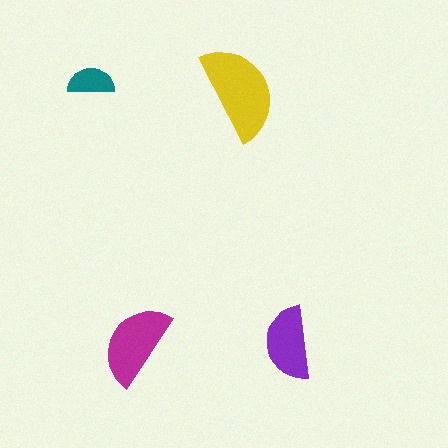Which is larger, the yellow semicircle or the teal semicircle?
The yellow one.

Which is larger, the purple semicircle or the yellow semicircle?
The yellow one.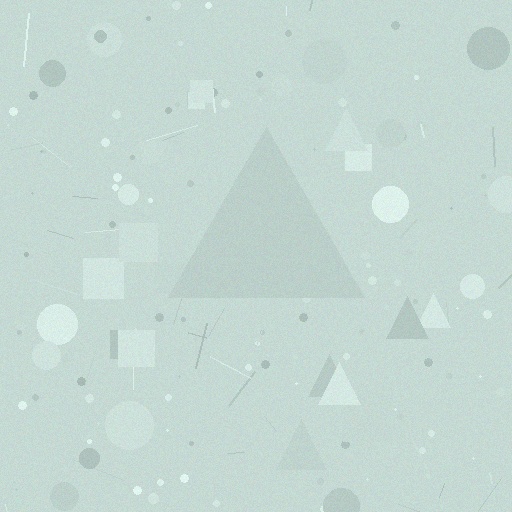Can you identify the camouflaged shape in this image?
The camouflaged shape is a triangle.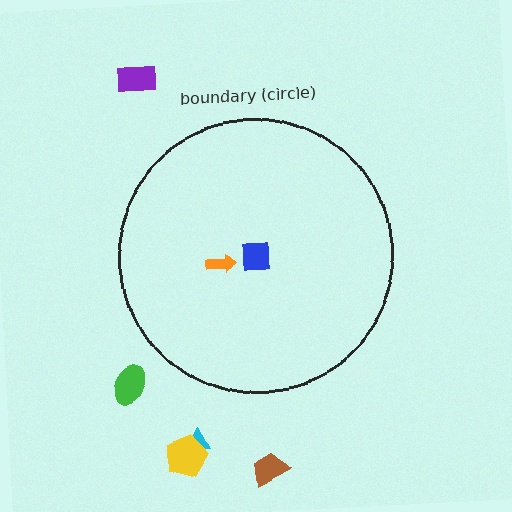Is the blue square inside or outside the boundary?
Inside.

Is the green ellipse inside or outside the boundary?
Outside.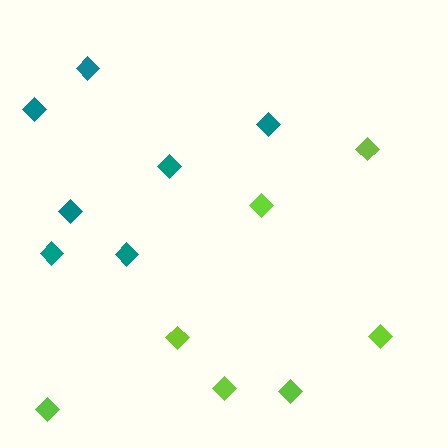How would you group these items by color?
There are 2 groups: one group of teal diamonds (7) and one group of lime diamonds (7).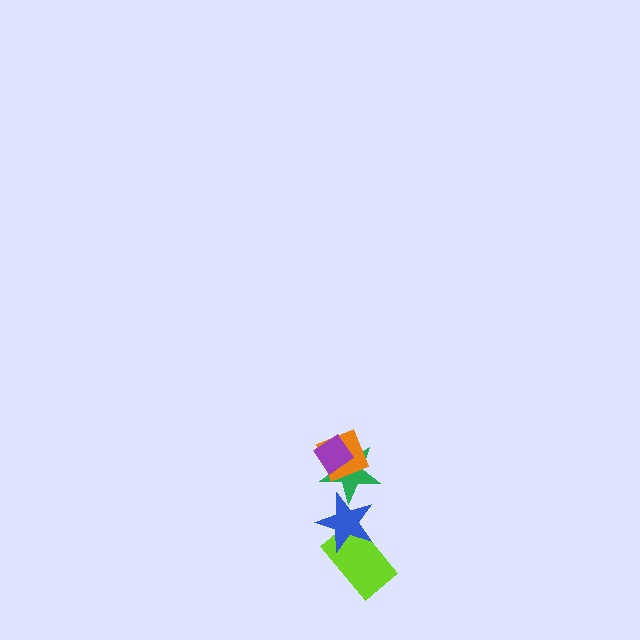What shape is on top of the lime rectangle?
The blue star is on top of the lime rectangle.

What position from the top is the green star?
The green star is 3rd from the top.